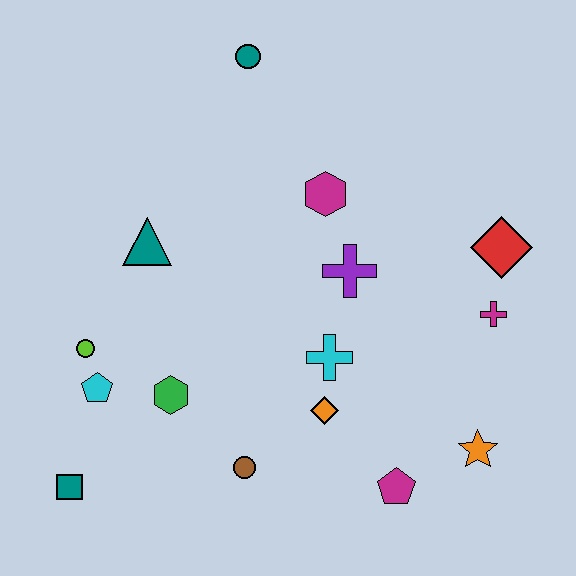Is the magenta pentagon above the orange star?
No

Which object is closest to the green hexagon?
The cyan pentagon is closest to the green hexagon.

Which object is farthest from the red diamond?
The teal square is farthest from the red diamond.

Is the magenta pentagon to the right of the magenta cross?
No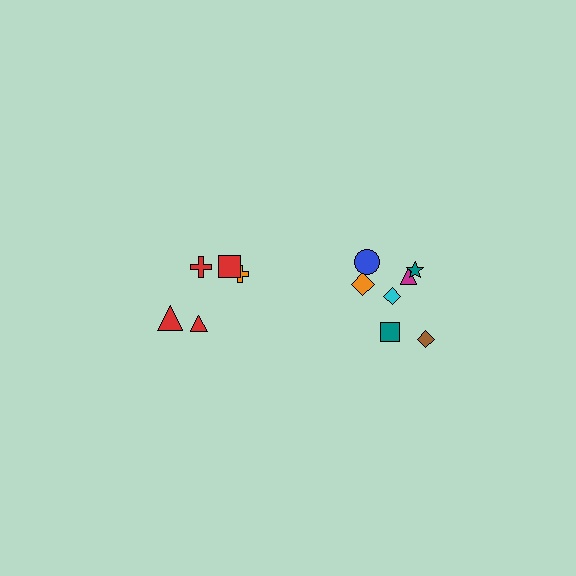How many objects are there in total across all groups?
There are 12 objects.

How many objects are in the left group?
There are 5 objects.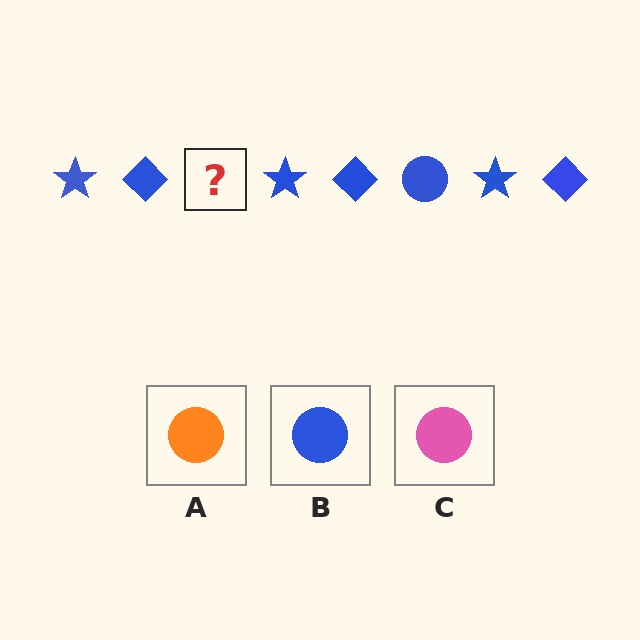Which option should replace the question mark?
Option B.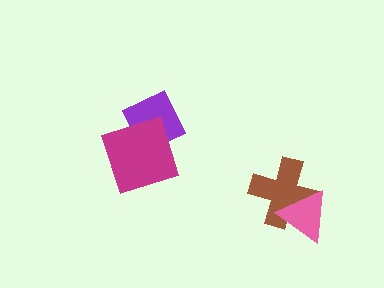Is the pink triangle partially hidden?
No, no other shape covers it.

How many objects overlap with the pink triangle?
1 object overlaps with the pink triangle.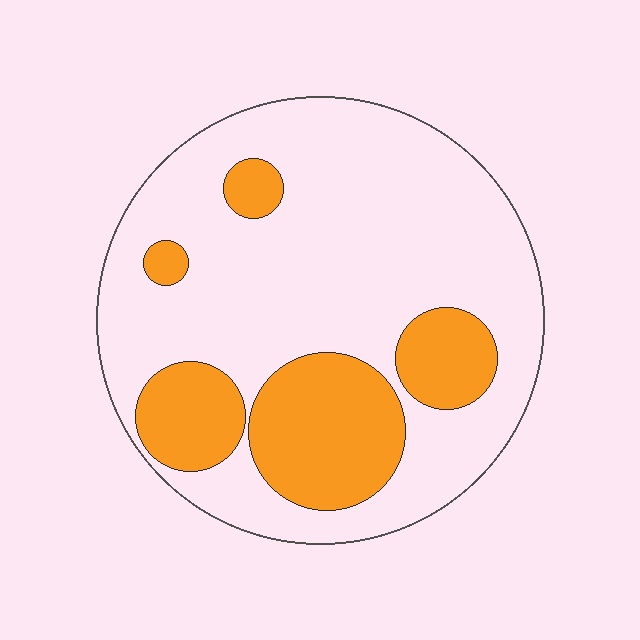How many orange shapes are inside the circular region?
5.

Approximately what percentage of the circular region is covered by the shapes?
Approximately 25%.